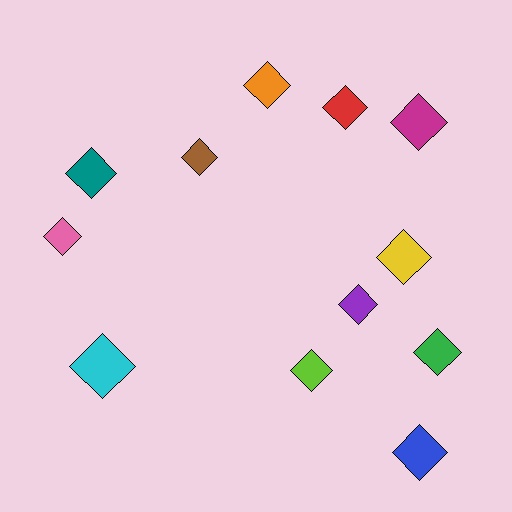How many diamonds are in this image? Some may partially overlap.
There are 12 diamonds.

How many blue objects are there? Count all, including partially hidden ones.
There is 1 blue object.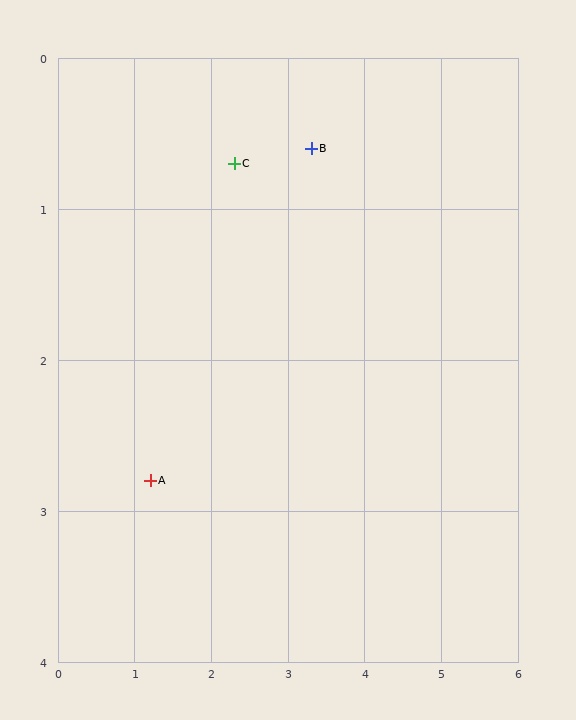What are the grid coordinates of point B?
Point B is at approximately (3.3, 0.6).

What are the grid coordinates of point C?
Point C is at approximately (2.3, 0.7).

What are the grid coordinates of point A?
Point A is at approximately (1.2, 2.8).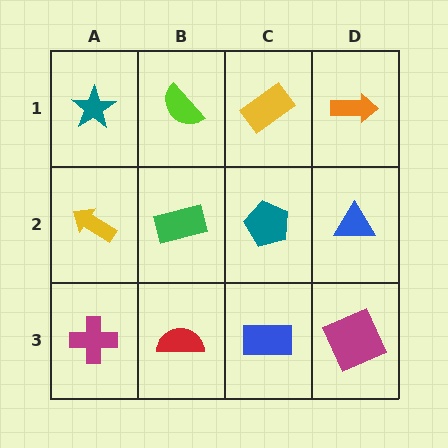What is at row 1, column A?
A teal star.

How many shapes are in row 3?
4 shapes.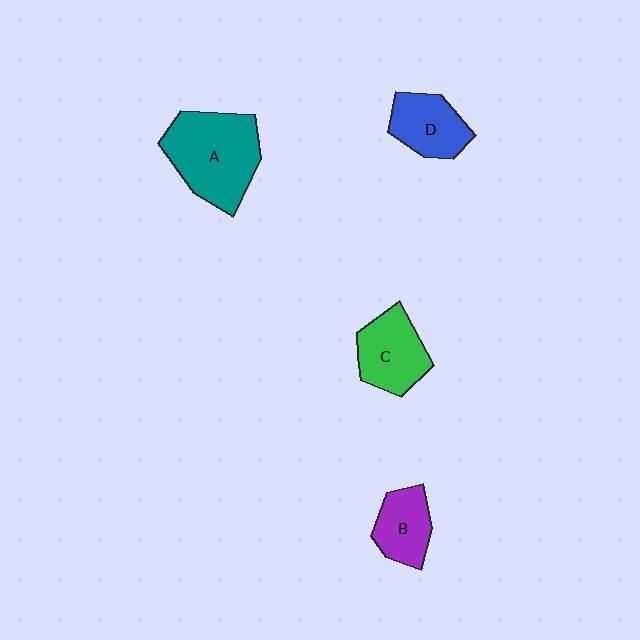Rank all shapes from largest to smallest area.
From largest to smallest: A (teal), C (green), D (blue), B (purple).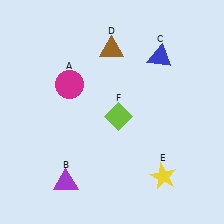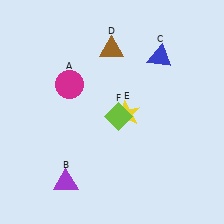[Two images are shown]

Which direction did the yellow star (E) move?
The yellow star (E) moved up.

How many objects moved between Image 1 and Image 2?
1 object moved between the two images.